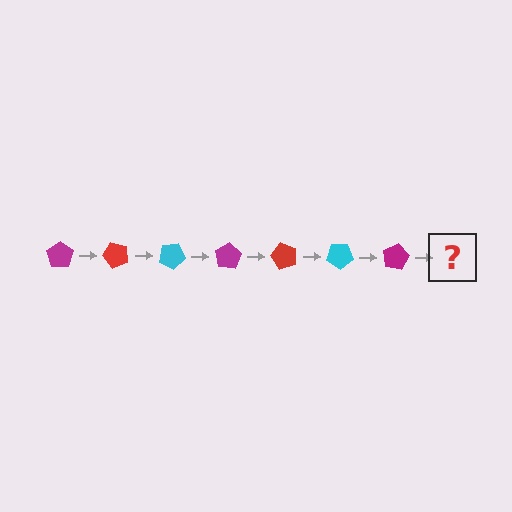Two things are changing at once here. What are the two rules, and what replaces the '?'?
The two rules are that it rotates 50 degrees each step and the color cycles through magenta, red, and cyan. The '?' should be a red pentagon, rotated 350 degrees from the start.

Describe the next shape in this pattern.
It should be a red pentagon, rotated 350 degrees from the start.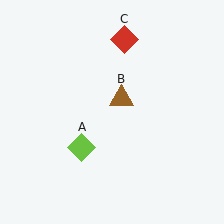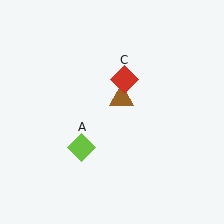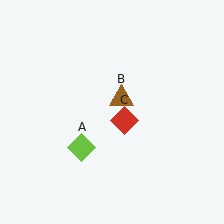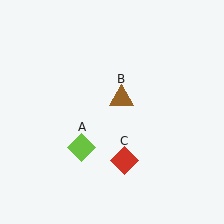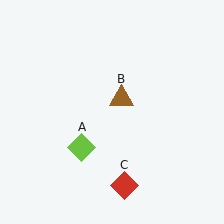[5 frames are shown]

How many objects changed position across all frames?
1 object changed position: red diamond (object C).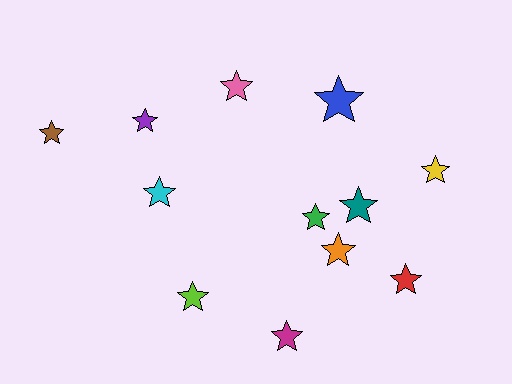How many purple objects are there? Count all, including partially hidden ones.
There is 1 purple object.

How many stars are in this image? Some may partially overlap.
There are 12 stars.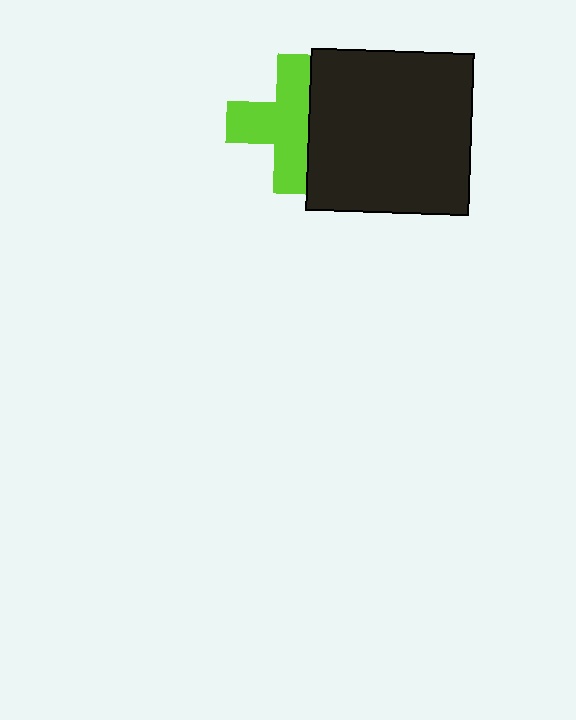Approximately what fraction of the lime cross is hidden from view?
Roughly 35% of the lime cross is hidden behind the black square.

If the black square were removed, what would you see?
You would see the complete lime cross.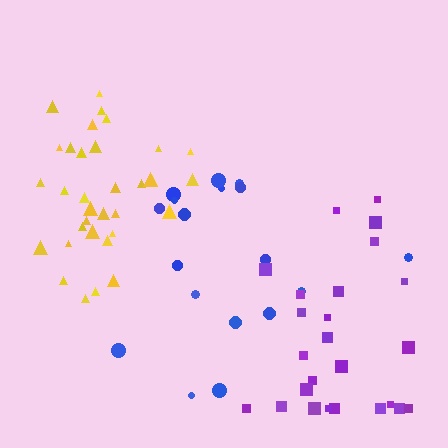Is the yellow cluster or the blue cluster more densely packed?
Yellow.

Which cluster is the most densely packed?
Yellow.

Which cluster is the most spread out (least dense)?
Blue.